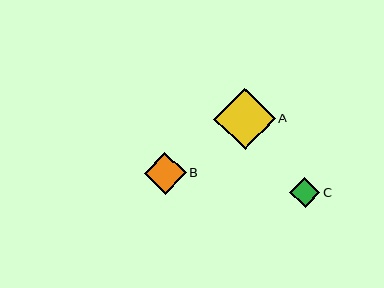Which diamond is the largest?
Diamond A is the largest with a size of approximately 62 pixels.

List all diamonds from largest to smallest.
From largest to smallest: A, B, C.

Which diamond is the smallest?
Diamond C is the smallest with a size of approximately 30 pixels.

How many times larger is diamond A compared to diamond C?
Diamond A is approximately 2.1 times the size of diamond C.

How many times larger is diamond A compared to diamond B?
Diamond A is approximately 1.5 times the size of diamond B.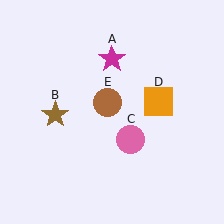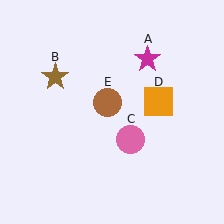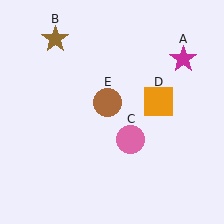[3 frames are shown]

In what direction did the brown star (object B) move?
The brown star (object B) moved up.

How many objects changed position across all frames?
2 objects changed position: magenta star (object A), brown star (object B).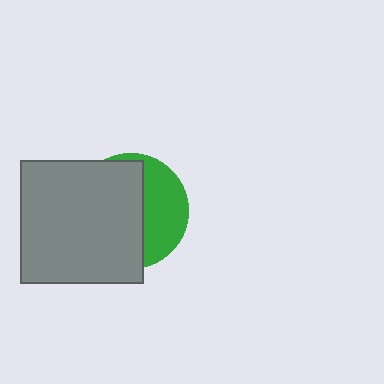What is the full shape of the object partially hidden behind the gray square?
The partially hidden object is a green circle.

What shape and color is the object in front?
The object in front is a gray square.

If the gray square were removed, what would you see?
You would see the complete green circle.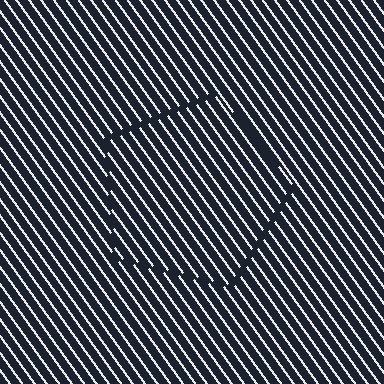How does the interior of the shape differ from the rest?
The interior of the shape contains the same grating, shifted by half a period — the contour is defined by the phase discontinuity where line-ends from the inner and outer gratings abut.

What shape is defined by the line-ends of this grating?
An illusory pentagon. The interior of the shape contains the same grating, shifted by half a period — the contour is defined by the phase discontinuity where line-ends from the inner and outer gratings abut.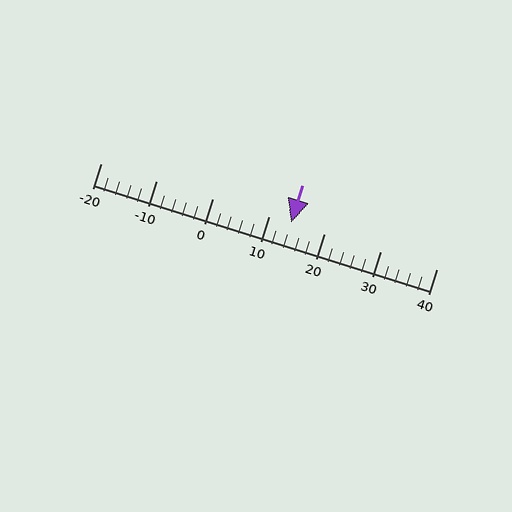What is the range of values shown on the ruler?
The ruler shows values from -20 to 40.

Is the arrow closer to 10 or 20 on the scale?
The arrow is closer to 10.